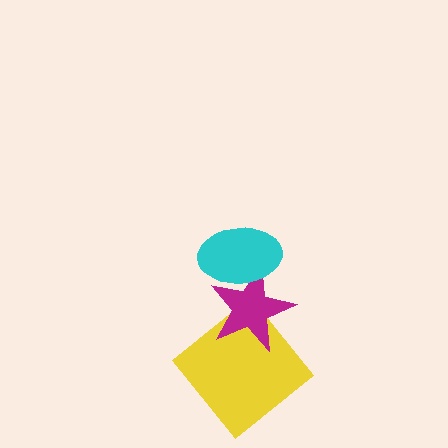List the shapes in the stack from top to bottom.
From top to bottom: the cyan ellipse, the magenta star, the yellow diamond.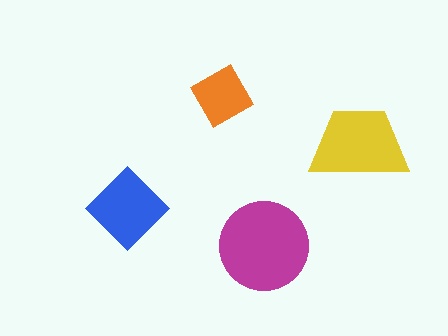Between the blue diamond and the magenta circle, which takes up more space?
The magenta circle.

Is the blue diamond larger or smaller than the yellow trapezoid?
Smaller.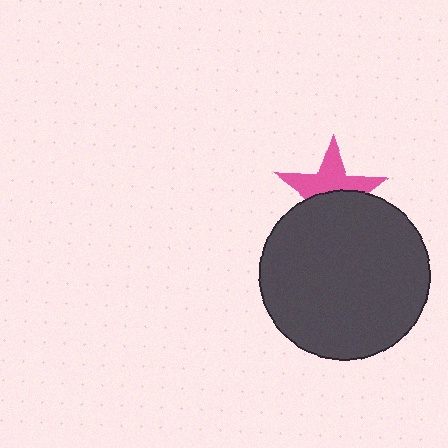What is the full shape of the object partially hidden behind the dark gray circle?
The partially hidden object is a pink star.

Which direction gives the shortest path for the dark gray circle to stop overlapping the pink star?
Moving down gives the shortest separation.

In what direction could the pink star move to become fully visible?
The pink star could move up. That would shift it out from behind the dark gray circle entirely.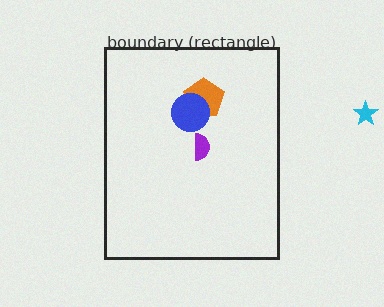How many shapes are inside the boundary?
3 inside, 1 outside.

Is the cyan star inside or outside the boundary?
Outside.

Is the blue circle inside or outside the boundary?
Inside.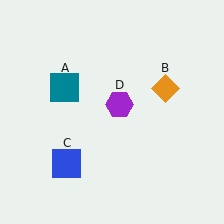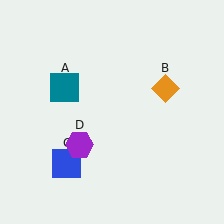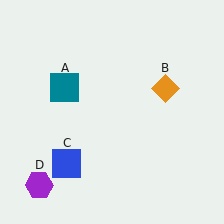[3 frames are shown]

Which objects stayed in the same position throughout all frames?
Teal square (object A) and orange diamond (object B) and blue square (object C) remained stationary.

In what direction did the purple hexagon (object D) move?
The purple hexagon (object D) moved down and to the left.